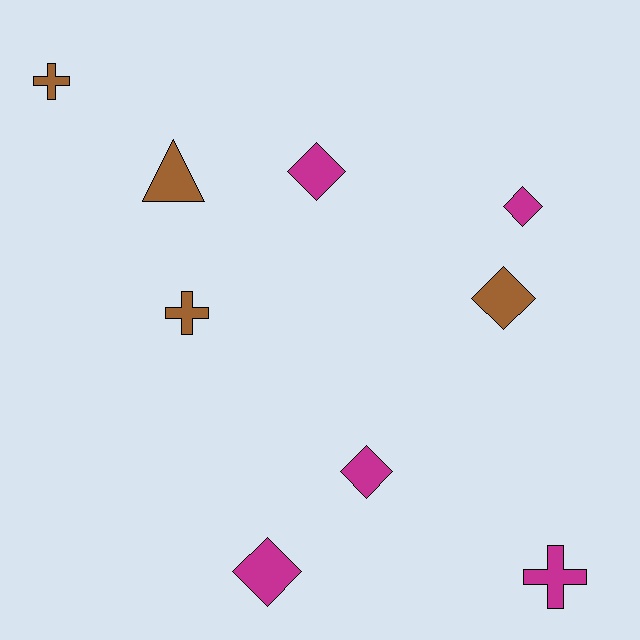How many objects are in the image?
There are 9 objects.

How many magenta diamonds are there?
There are 4 magenta diamonds.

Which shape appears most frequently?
Diamond, with 5 objects.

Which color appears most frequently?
Magenta, with 5 objects.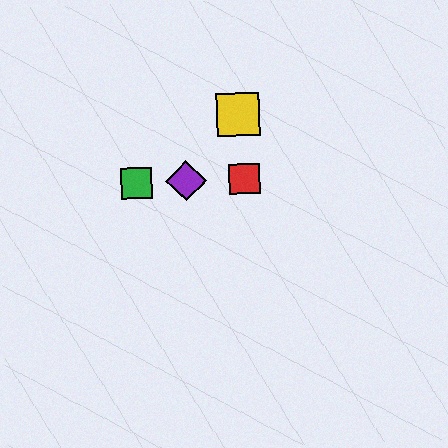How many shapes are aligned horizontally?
4 shapes (the red square, the blue diamond, the green square, the purple diamond) are aligned horizontally.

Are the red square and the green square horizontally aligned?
Yes, both are at y≈179.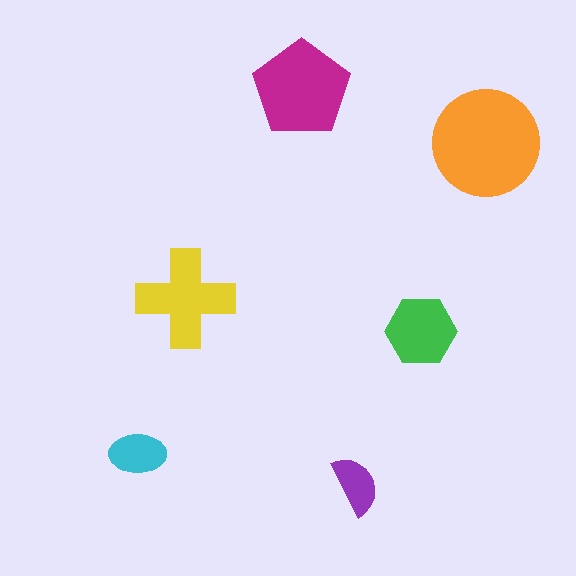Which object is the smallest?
The purple semicircle.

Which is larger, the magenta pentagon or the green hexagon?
The magenta pentagon.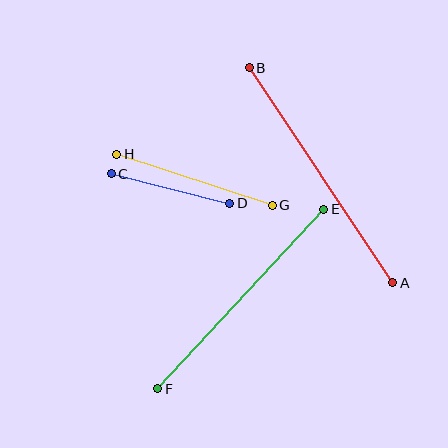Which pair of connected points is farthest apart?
Points A and B are farthest apart.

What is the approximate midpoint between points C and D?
The midpoint is at approximately (170, 188) pixels.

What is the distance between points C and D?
The distance is approximately 122 pixels.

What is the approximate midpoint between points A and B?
The midpoint is at approximately (321, 175) pixels.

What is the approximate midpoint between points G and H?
The midpoint is at approximately (195, 180) pixels.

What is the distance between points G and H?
The distance is approximately 164 pixels.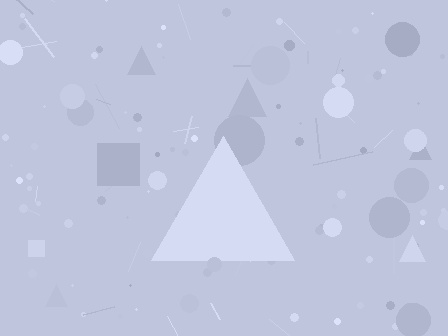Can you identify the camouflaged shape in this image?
The camouflaged shape is a triangle.